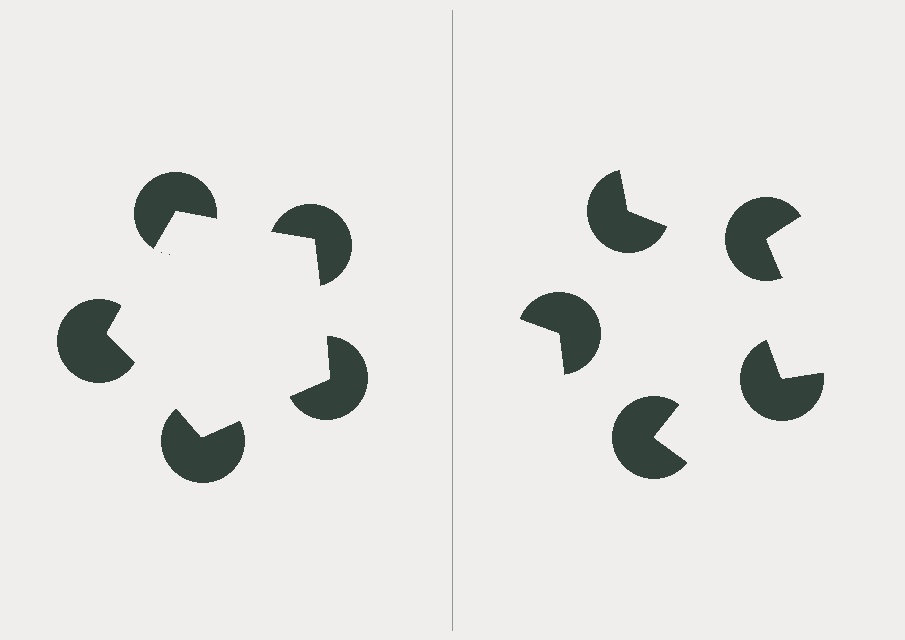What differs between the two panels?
The pac-man discs are positioned identically on both sides; only the wedge orientations differ. On the left they align to a pentagon; on the right they are misaligned.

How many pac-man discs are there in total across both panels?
10 — 5 on each side.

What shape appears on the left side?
An illusory pentagon.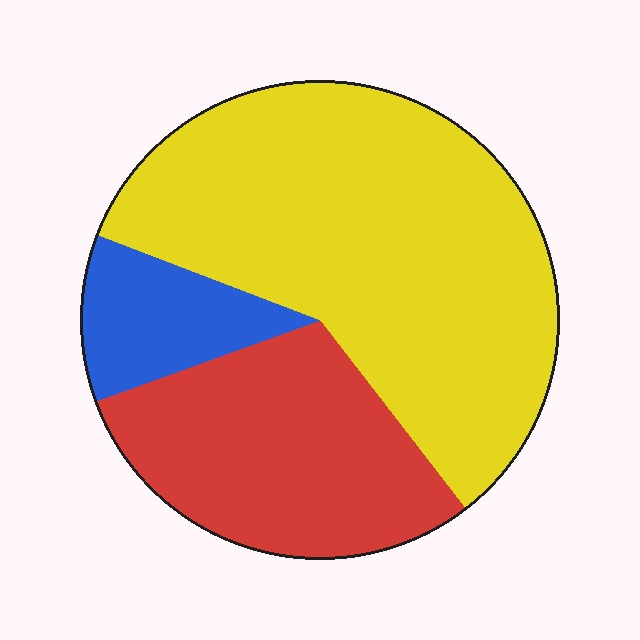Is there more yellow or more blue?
Yellow.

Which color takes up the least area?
Blue, at roughly 10%.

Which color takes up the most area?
Yellow, at roughly 60%.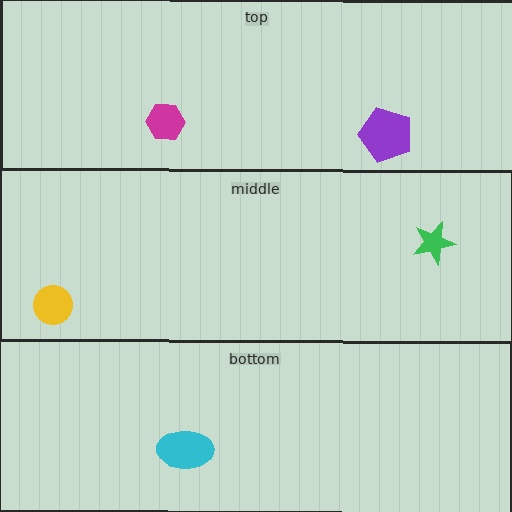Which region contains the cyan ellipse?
The bottom region.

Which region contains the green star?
The middle region.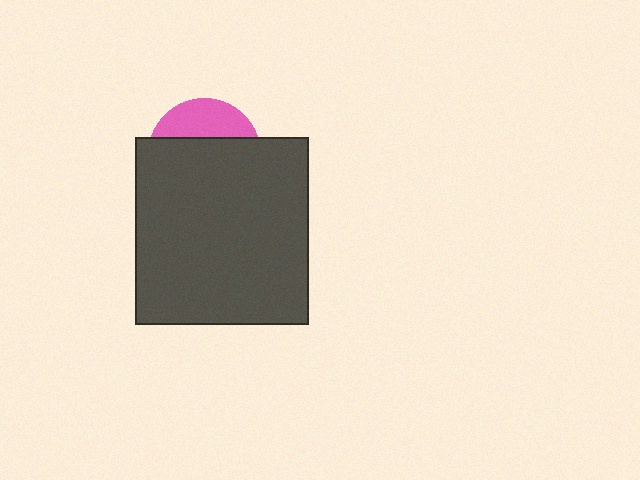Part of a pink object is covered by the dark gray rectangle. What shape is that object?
It is a circle.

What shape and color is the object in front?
The object in front is a dark gray rectangle.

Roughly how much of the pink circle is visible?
A small part of it is visible (roughly 31%).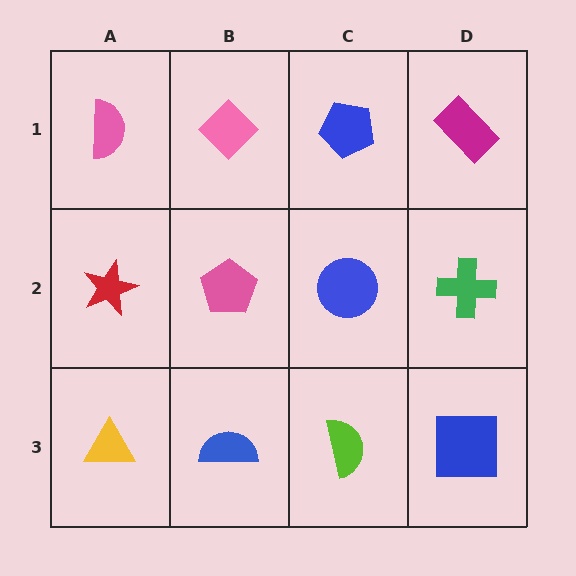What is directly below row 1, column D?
A green cross.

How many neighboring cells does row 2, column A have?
3.